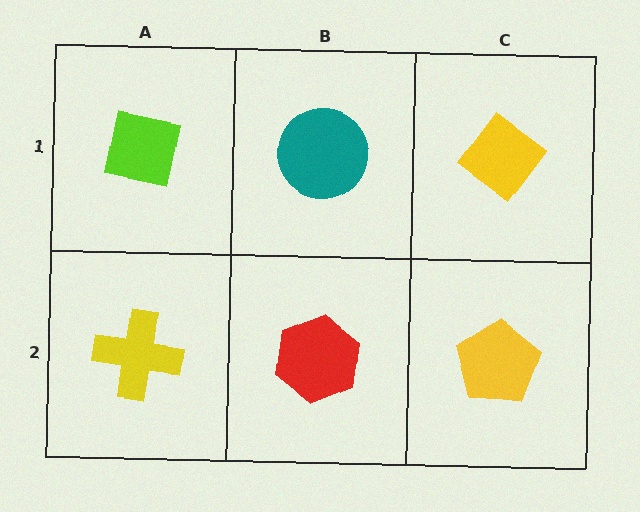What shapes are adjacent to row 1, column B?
A red hexagon (row 2, column B), a lime square (row 1, column A), a yellow diamond (row 1, column C).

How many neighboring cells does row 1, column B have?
3.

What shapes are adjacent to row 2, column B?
A teal circle (row 1, column B), a yellow cross (row 2, column A), a yellow pentagon (row 2, column C).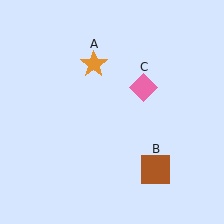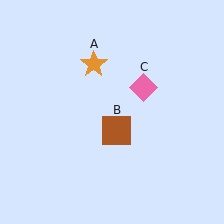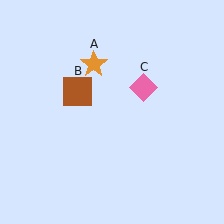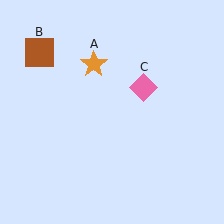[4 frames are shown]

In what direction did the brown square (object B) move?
The brown square (object B) moved up and to the left.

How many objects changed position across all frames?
1 object changed position: brown square (object B).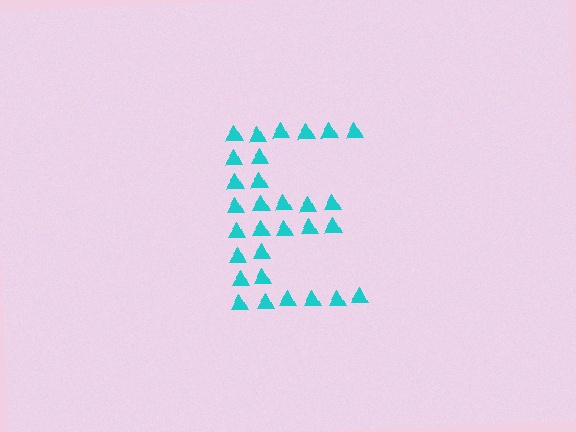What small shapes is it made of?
It is made of small triangles.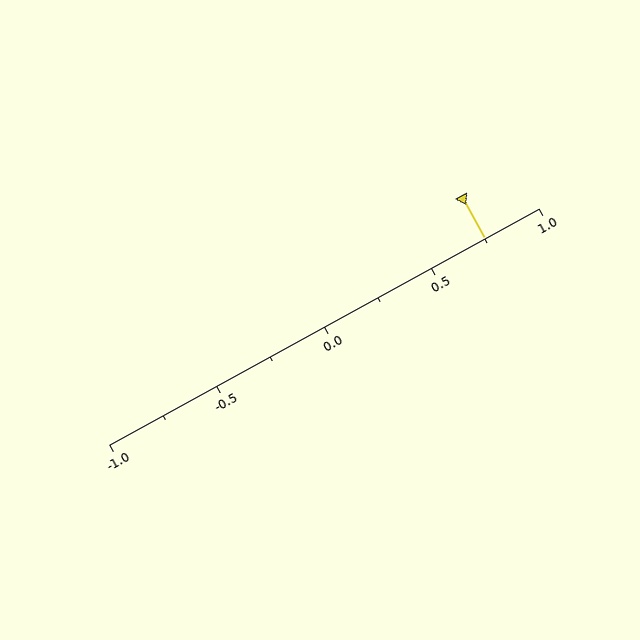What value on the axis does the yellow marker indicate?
The marker indicates approximately 0.75.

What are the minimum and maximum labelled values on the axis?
The axis runs from -1.0 to 1.0.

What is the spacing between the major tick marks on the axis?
The major ticks are spaced 0.5 apart.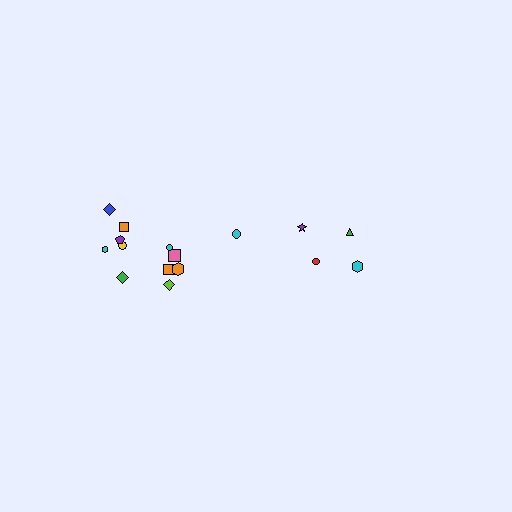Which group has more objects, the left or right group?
The left group.